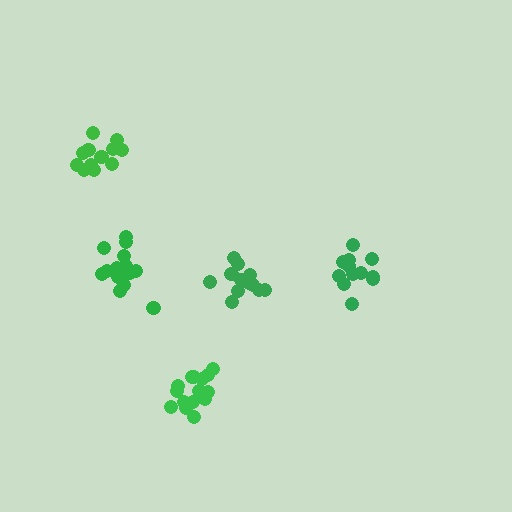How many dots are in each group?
Group 1: 12 dots, Group 2: 14 dots, Group 3: 15 dots, Group 4: 14 dots, Group 5: 13 dots (68 total).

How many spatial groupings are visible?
There are 5 spatial groupings.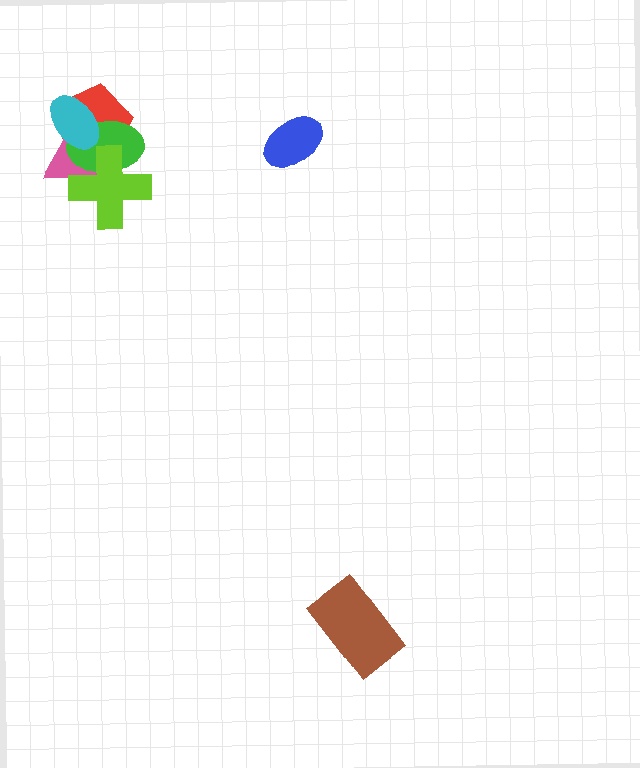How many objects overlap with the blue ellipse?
0 objects overlap with the blue ellipse.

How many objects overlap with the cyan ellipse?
3 objects overlap with the cyan ellipse.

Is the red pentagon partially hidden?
Yes, it is partially covered by another shape.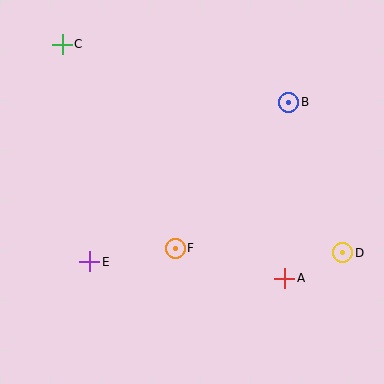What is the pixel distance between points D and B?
The distance between D and B is 160 pixels.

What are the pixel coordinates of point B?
Point B is at (289, 102).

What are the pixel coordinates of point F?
Point F is at (175, 248).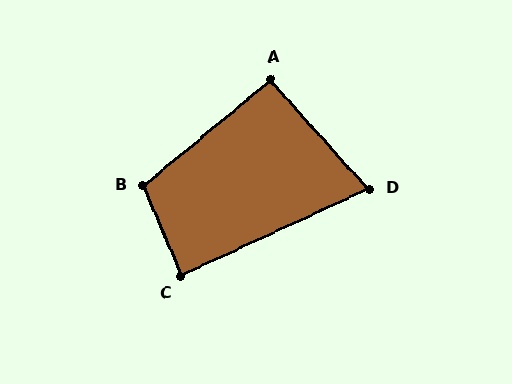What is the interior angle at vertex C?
Approximately 88 degrees (approximately right).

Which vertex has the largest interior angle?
B, at approximately 107 degrees.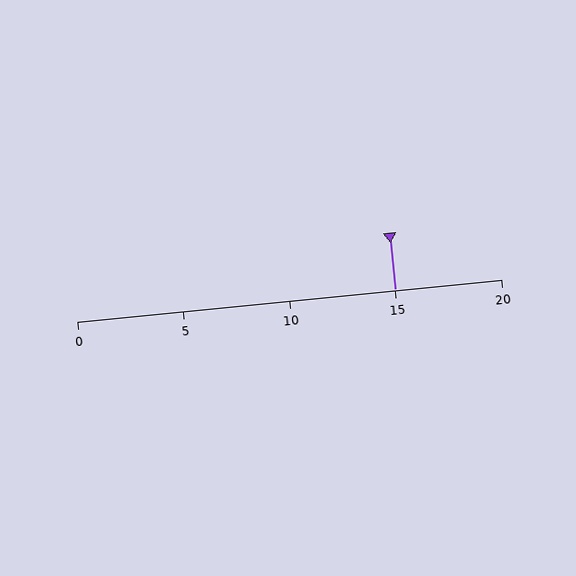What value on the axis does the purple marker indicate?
The marker indicates approximately 15.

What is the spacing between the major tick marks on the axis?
The major ticks are spaced 5 apart.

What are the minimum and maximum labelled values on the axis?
The axis runs from 0 to 20.